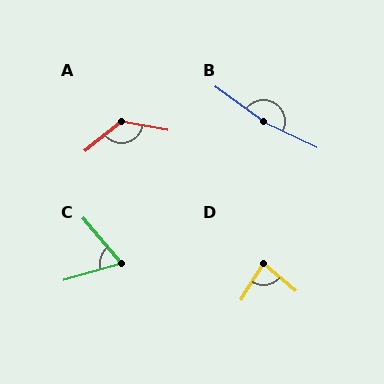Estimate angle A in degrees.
Approximately 131 degrees.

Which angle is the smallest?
C, at approximately 66 degrees.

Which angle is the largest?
B, at approximately 169 degrees.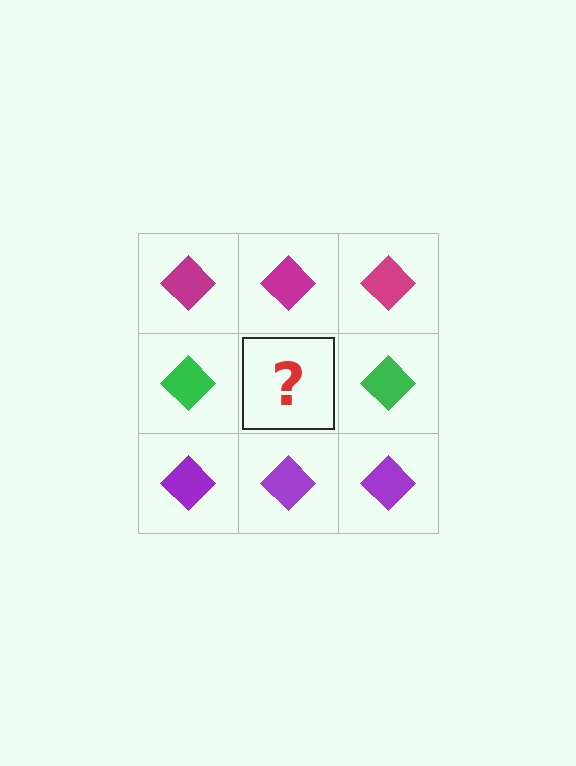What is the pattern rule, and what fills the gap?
The rule is that each row has a consistent color. The gap should be filled with a green diamond.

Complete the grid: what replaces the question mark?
The question mark should be replaced with a green diamond.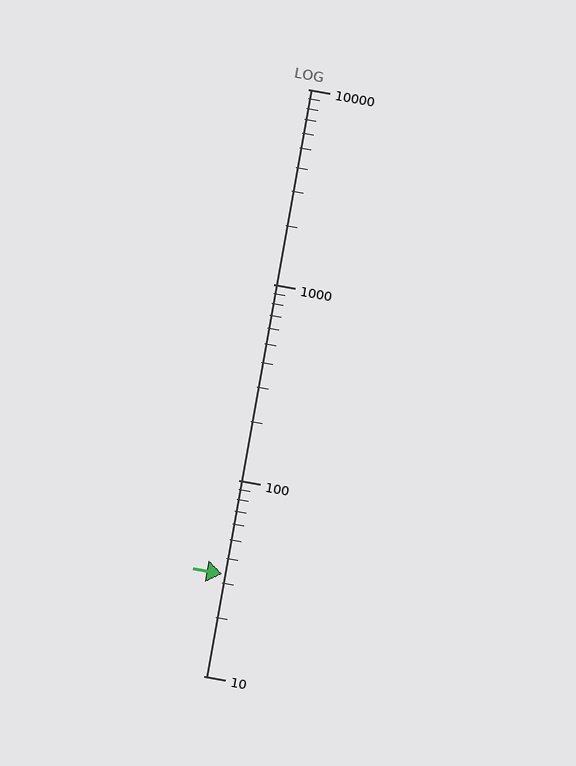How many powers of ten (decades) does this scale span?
The scale spans 3 decades, from 10 to 10000.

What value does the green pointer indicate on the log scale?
The pointer indicates approximately 33.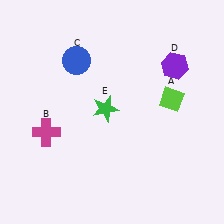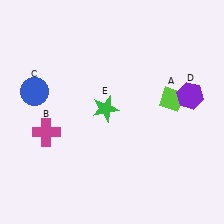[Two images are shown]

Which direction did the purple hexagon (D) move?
The purple hexagon (D) moved down.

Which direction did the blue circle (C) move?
The blue circle (C) moved left.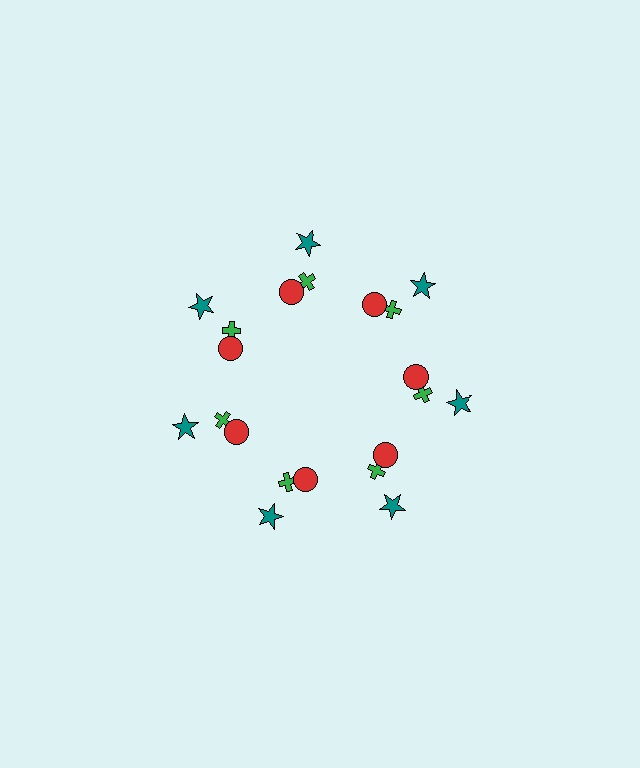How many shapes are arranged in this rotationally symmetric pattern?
There are 21 shapes, arranged in 7 groups of 3.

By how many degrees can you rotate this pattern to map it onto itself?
The pattern maps onto itself every 51 degrees of rotation.